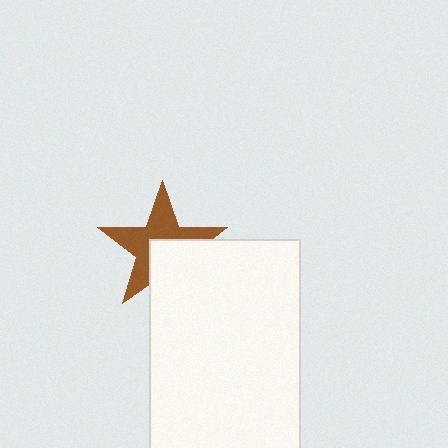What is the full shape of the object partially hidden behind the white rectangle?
The partially hidden object is a brown star.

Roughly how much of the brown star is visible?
About half of it is visible (roughly 60%).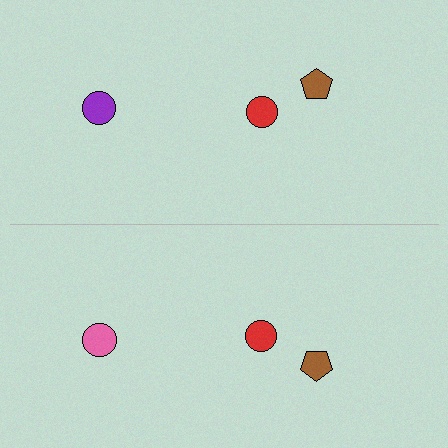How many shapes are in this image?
There are 6 shapes in this image.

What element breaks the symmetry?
The pink circle on the bottom side breaks the symmetry — its mirror counterpart is purple.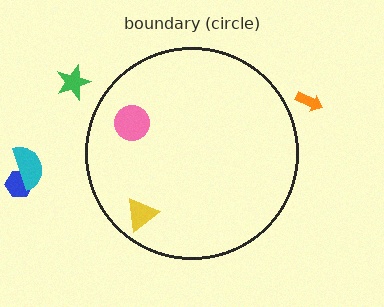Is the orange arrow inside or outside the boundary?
Outside.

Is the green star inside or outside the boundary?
Outside.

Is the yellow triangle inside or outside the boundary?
Inside.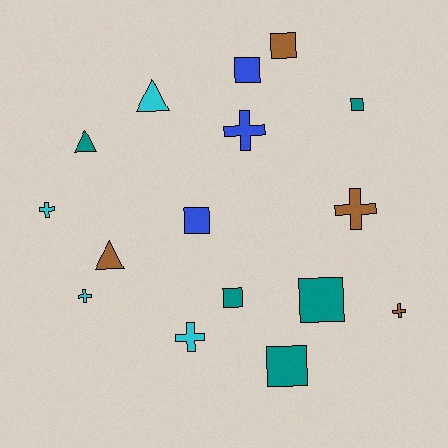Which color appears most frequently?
Teal, with 5 objects.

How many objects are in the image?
There are 16 objects.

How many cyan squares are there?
There are no cyan squares.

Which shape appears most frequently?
Square, with 7 objects.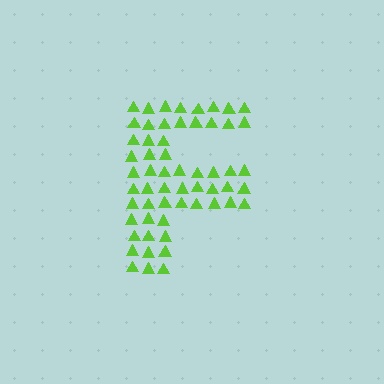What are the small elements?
The small elements are triangles.